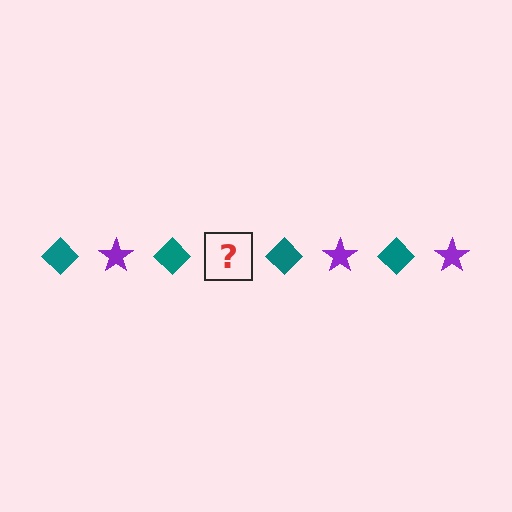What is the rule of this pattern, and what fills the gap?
The rule is that the pattern alternates between teal diamond and purple star. The gap should be filled with a purple star.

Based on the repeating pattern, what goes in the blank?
The blank should be a purple star.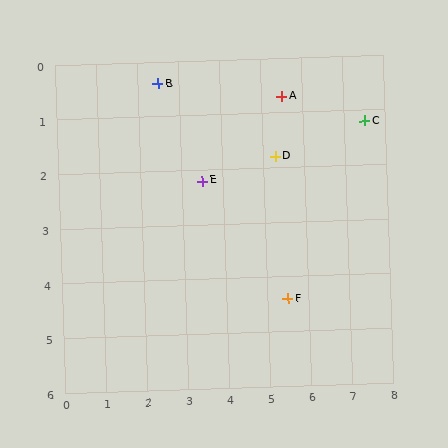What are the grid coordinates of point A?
Point A is at approximately (5.5, 0.7).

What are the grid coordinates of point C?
Point C is at approximately (7.5, 1.2).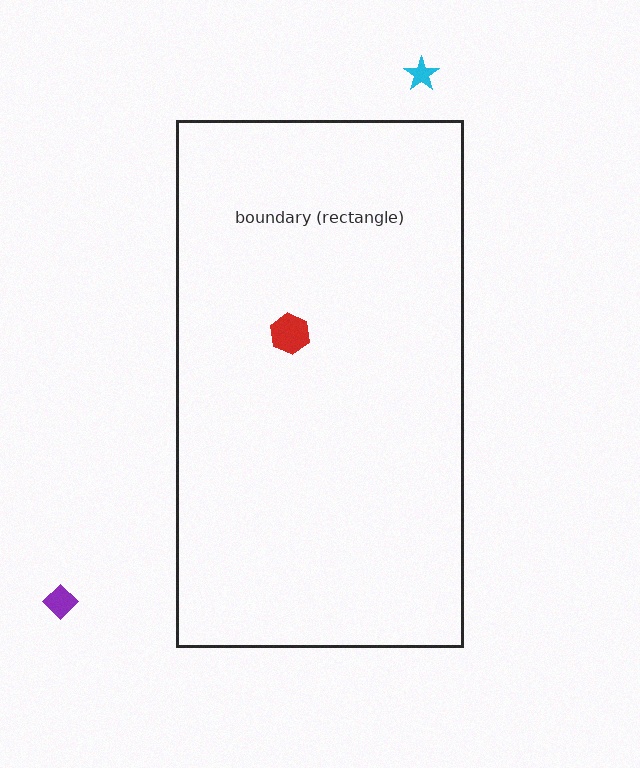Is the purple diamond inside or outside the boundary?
Outside.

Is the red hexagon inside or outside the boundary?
Inside.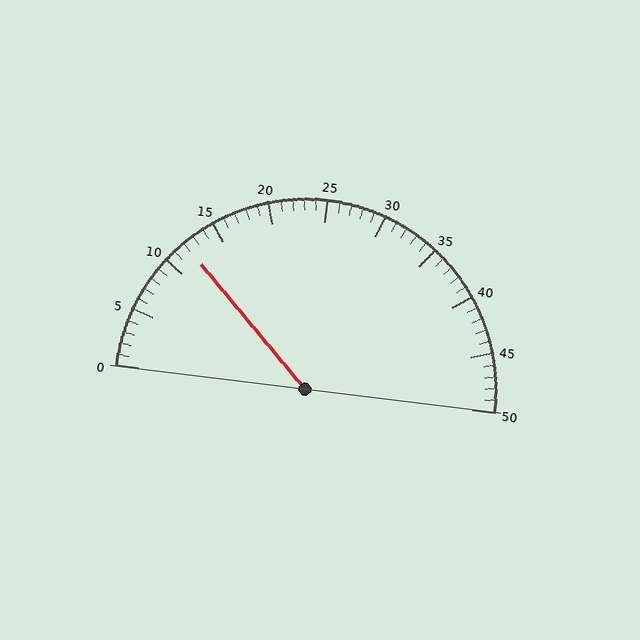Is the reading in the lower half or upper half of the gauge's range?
The reading is in the lower half of the range (0 to 50).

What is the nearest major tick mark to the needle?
The nearest major tick mark is 10.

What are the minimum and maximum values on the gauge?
The gauge ranges from 0 to 50.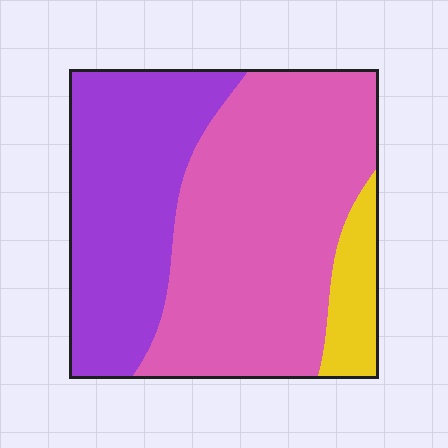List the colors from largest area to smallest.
From largest to smallest: pink, purple, yellow.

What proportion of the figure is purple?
Purple covers 36% of the figure.